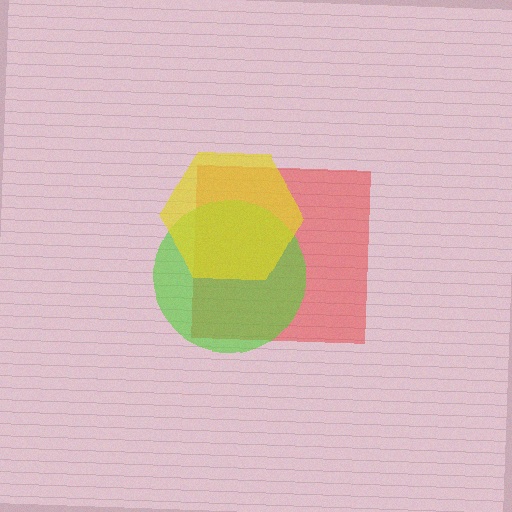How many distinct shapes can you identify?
There are 3 distinct shapes: a red square, a lime circle, a yellow hexagon.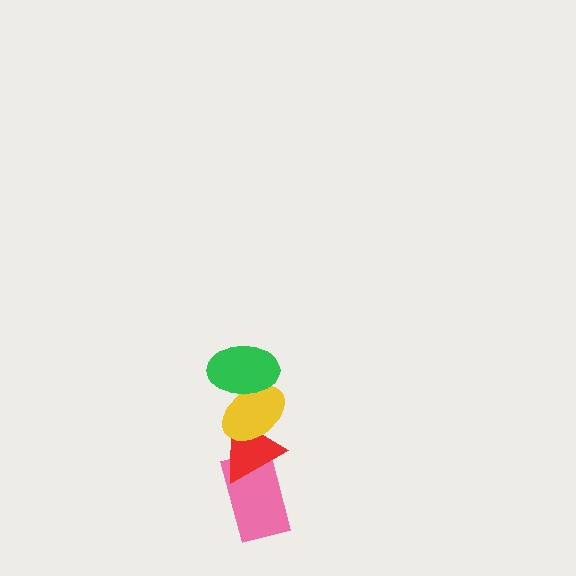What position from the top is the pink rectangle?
The pink rectangle is 4th from the top.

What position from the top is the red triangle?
The red triangle is 3rd from the top.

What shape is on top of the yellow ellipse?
The green ellipse is on top of the yellow ellipse.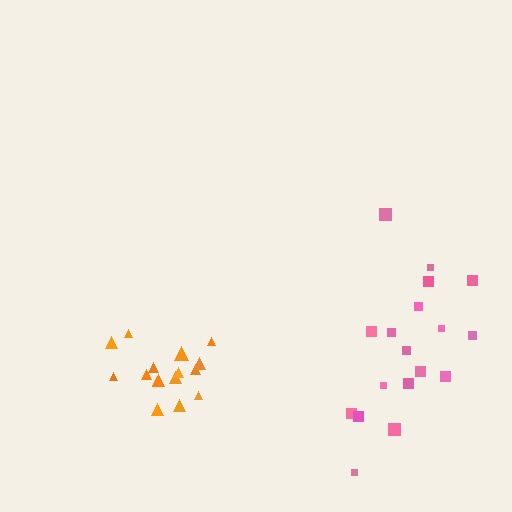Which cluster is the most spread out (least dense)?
Pink.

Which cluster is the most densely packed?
Orange.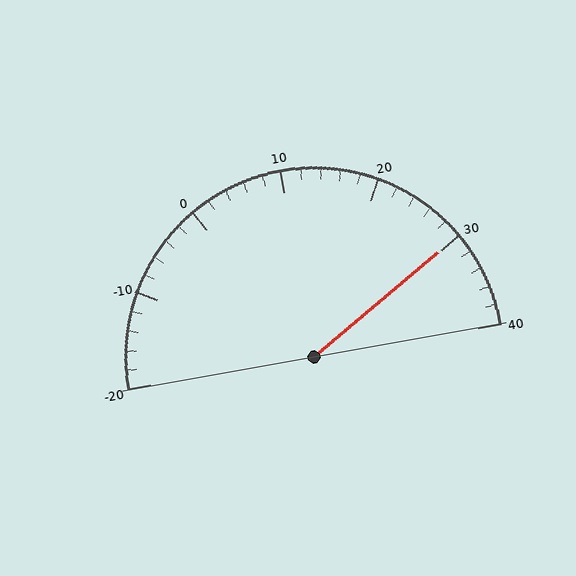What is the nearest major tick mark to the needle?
The nearest major tick mark is 30.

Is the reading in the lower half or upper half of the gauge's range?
The reading is in the upper half of the range (-20 to 40).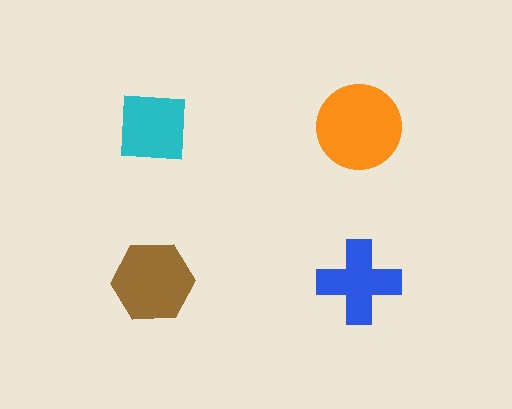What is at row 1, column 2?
An orange circle.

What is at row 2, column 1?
A brown hexagon.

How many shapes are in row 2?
2 shapes.